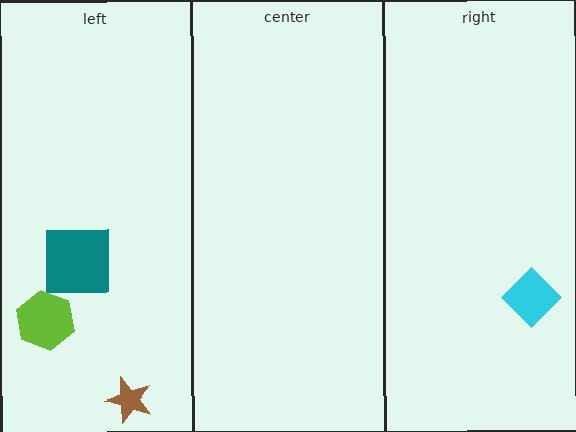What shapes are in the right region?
The cyan diamond.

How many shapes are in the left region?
3.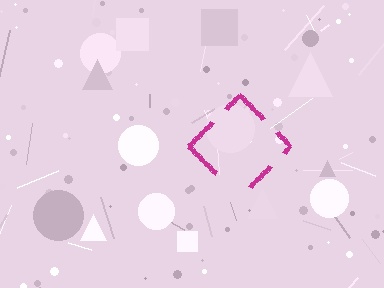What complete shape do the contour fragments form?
The contour fragments form a diamond.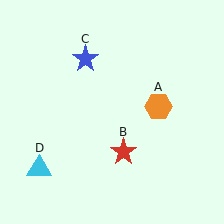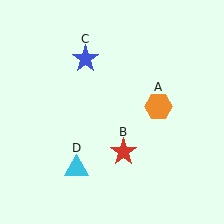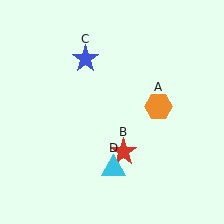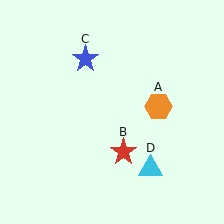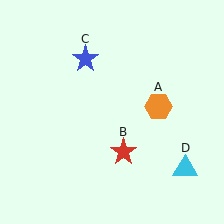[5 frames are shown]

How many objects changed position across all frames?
1 object changed position: cyan triangle (object D).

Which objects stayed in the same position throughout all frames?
Orange hexagon (object A) and red star (object B) and blue star (object C) remained stationary.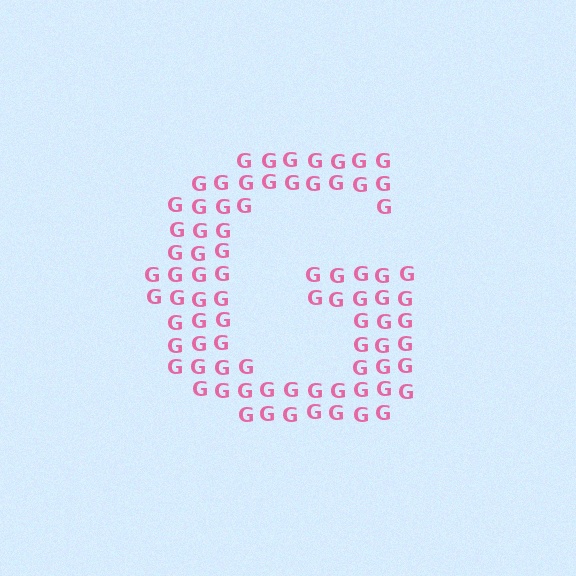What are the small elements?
The small elements are letter G's.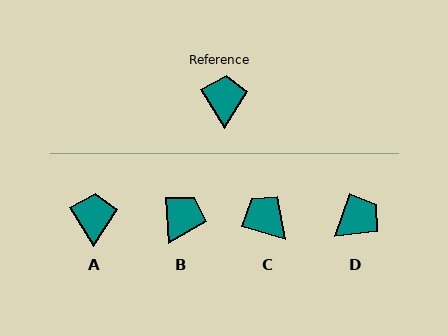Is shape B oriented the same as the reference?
No, it is off by about 28 degrees.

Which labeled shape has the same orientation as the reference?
A.